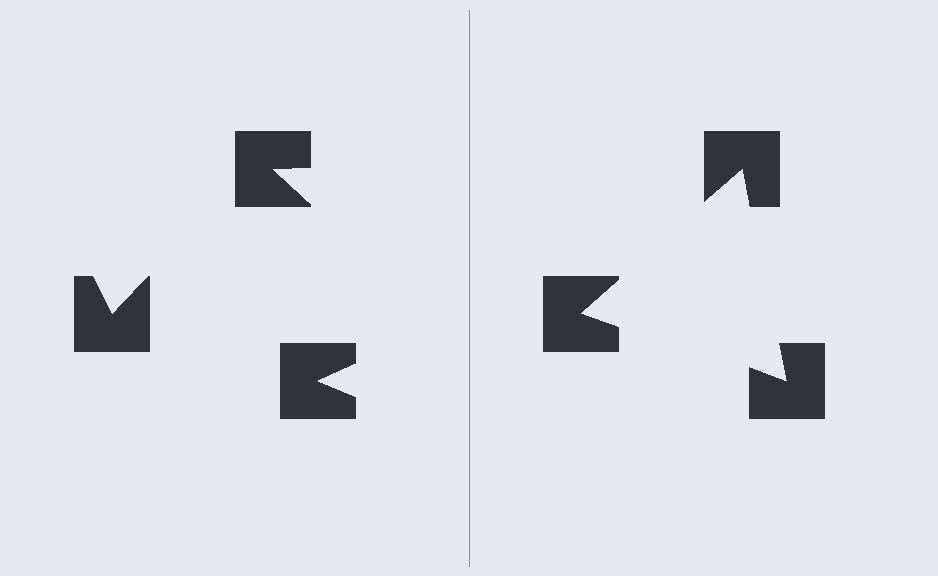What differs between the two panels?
The notched squares are positioned identically on both sides; only the wedge orientations differ. On the right they align to a triangle; on the left they are misaligned.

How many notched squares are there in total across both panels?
6 — 3 on each side.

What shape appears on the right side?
An illusory triangle.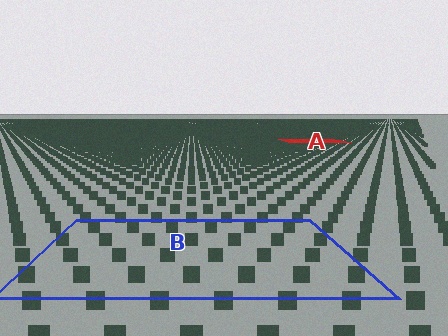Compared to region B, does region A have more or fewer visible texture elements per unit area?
Region A has more texture elements per unit area — they are packed more densely because it is farther away.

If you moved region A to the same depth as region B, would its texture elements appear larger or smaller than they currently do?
They would appear larger. At a closer depth, the same texture elements are projected at a bigger on-screen size.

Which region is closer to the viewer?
Region B is closer. The texture elements there are larger and more spread out.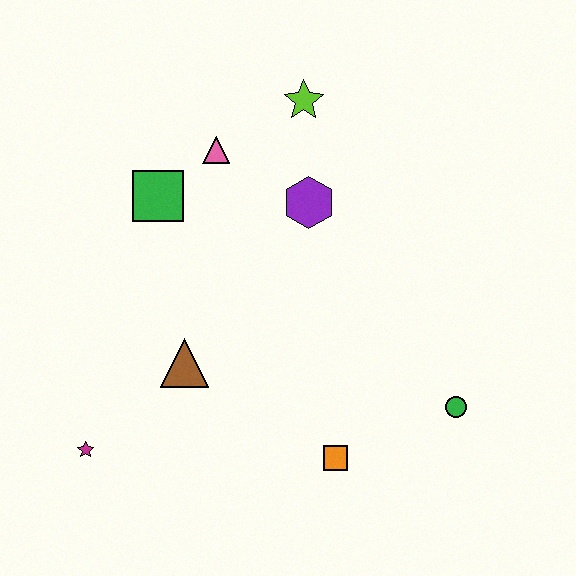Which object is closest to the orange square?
The green circle is closest to the orange square.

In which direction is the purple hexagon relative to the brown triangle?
The purple hexagon is above the brown triangle.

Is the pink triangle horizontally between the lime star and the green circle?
No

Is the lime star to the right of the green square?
Yes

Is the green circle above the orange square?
Yes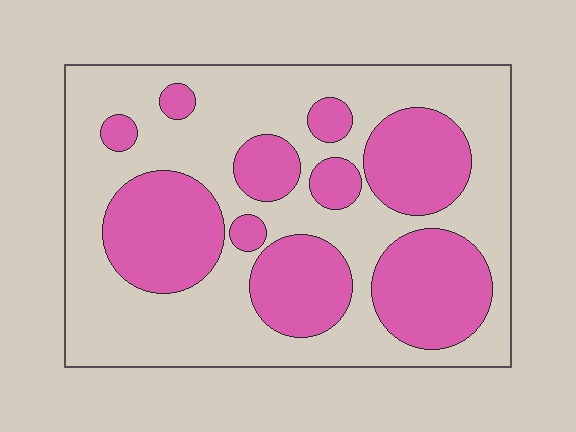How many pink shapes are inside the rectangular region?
10.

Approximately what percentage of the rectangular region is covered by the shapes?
Approximately 40%.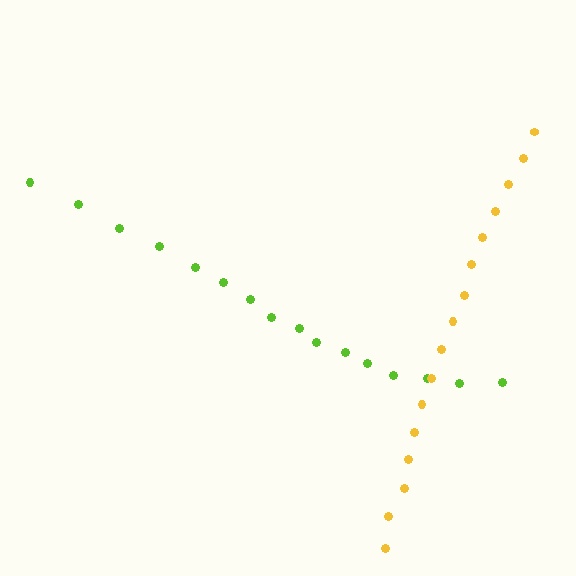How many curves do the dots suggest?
There are 2 distinct paths.